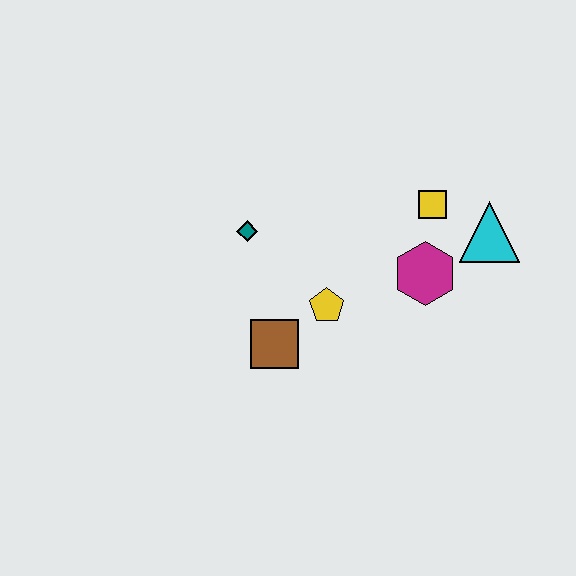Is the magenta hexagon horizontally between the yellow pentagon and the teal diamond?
No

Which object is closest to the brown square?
The yellow pentagon is closest to the brown square.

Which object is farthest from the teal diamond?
The cyan triangle is farthest from the teal diamond.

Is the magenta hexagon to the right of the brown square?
Yes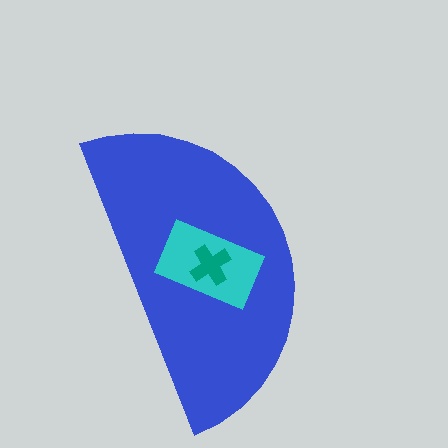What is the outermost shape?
The blue semicircle.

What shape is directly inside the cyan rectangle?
The teal cross.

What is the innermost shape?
The teal cross.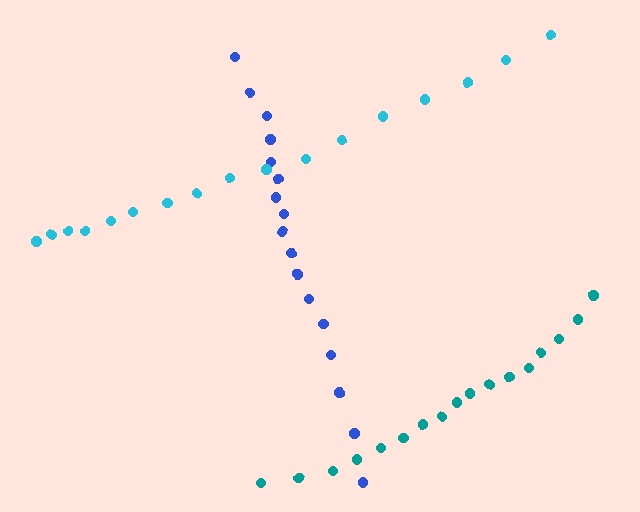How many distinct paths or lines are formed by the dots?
There are 3 distinct paths.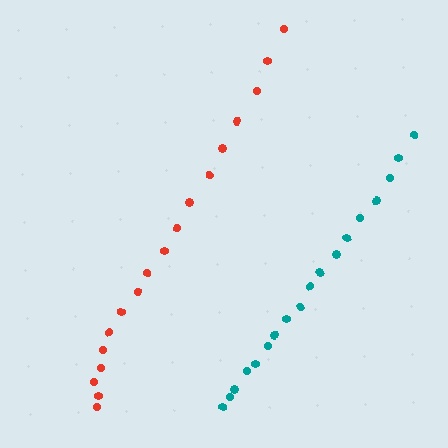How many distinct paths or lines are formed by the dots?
There are 2 distinct paths.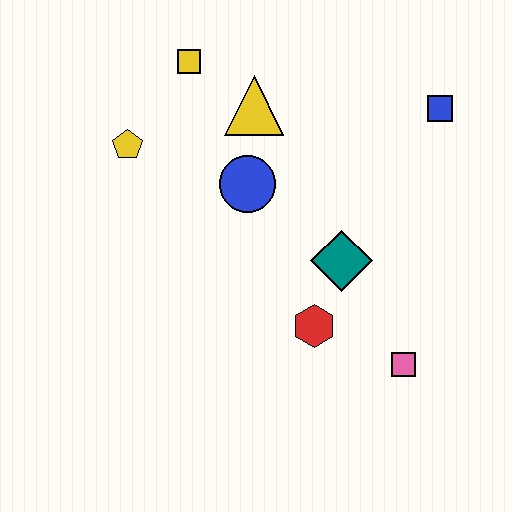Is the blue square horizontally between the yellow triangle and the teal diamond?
No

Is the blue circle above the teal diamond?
Yes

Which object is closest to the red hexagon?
The teal diamond is closest to the red hexagon.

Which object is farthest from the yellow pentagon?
The pink square is farthest from the yellow pentagon.